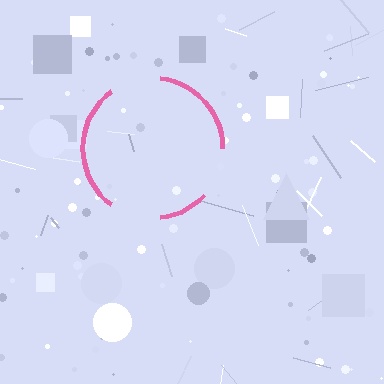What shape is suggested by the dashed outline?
The dashed outline suggests a circle.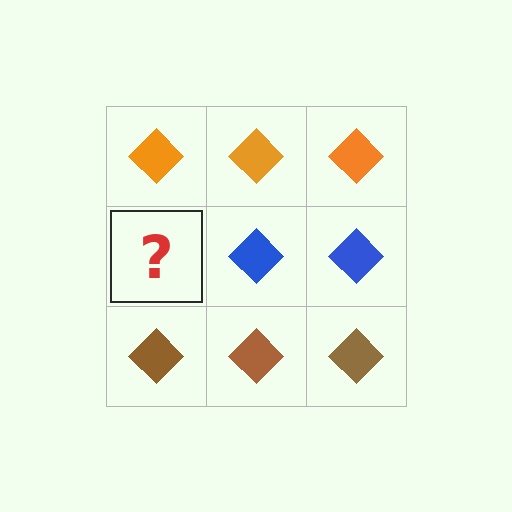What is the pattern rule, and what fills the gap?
The rule is that each row has a consistent color. The gap should be filled with a blue diamond.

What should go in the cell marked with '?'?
The missing cell should contain a blue diamond.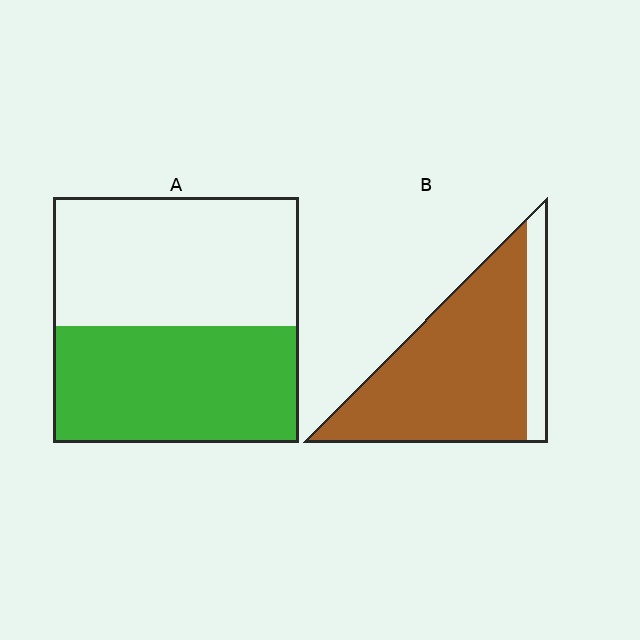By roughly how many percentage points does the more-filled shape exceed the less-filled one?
By roughly 35 percentage points (B over A).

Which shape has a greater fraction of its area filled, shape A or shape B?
Shape B.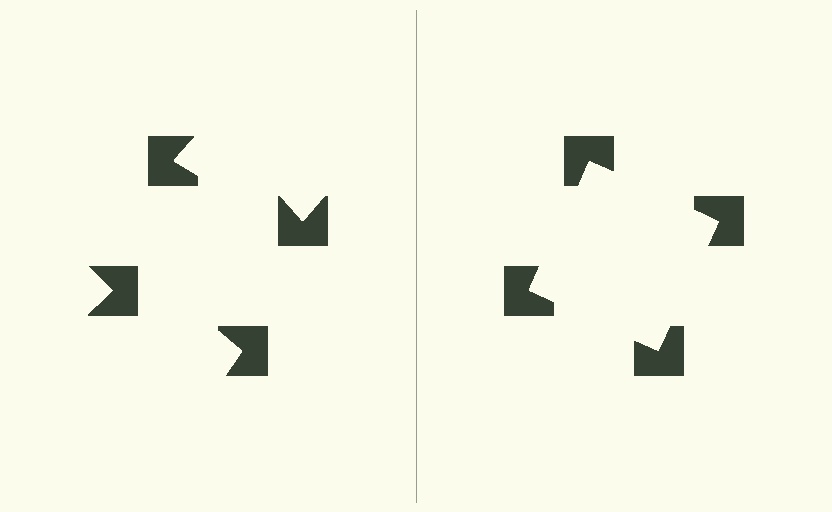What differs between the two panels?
The notched squares are positioned identically on both sides; only the wedge orientations differ. On the right they align to a square; on the left they are misaligned.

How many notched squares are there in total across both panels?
8 — 4 on each side.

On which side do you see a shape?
An illusory square appears on the right side. On the left side the wedge cuts are rotated, so no coherent shape forms.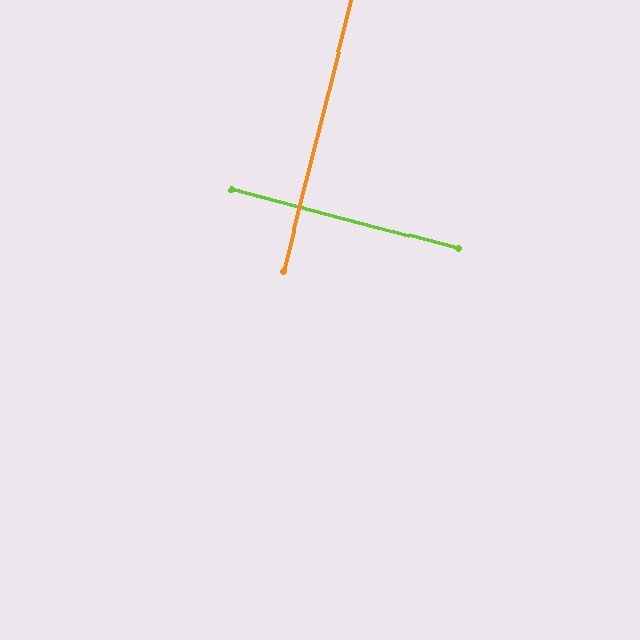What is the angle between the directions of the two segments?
Approximately 89 degrees.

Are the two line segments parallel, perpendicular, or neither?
Perpendicular — they meet at approximately 89°.